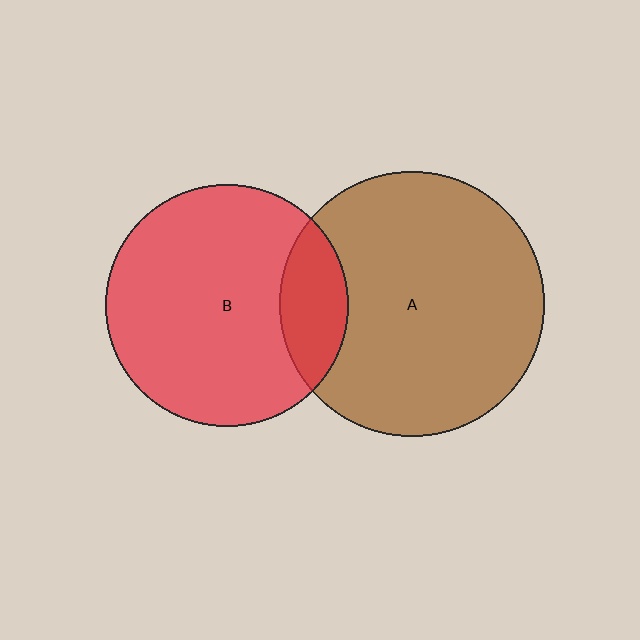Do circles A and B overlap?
Yes.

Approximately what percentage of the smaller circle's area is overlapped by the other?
Approximately 20%.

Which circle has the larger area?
Circle A (brown).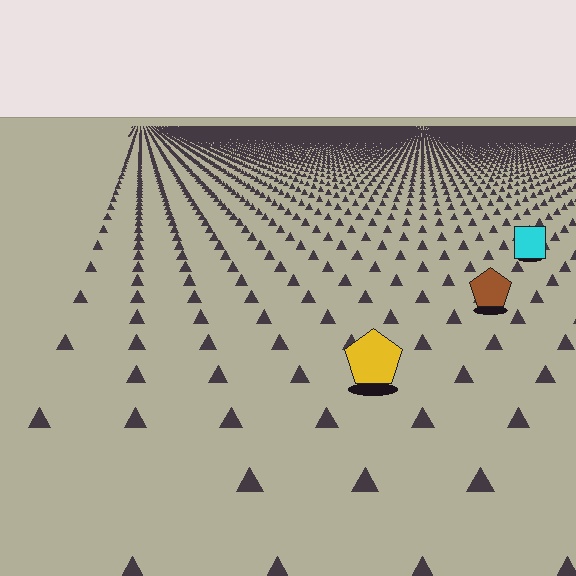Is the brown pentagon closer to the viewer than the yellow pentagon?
No. The yellow pentagon is closer — you can tell from the texture gradient: the ground texture is coarser near it.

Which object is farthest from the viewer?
The cyan square is farthest from the viewer. It appears smaller and the ground texture around it is denser.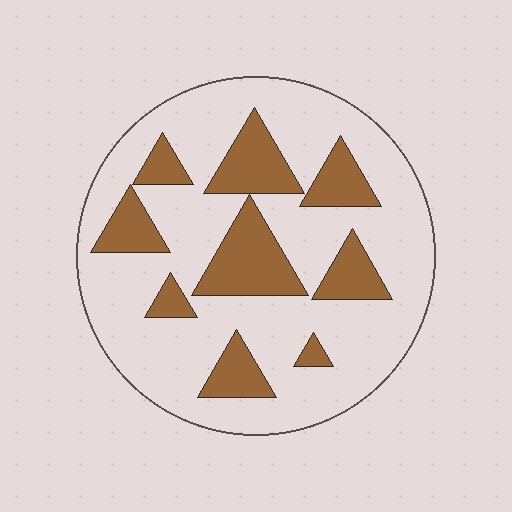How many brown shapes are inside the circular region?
9.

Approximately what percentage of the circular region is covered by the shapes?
Approximately 25%.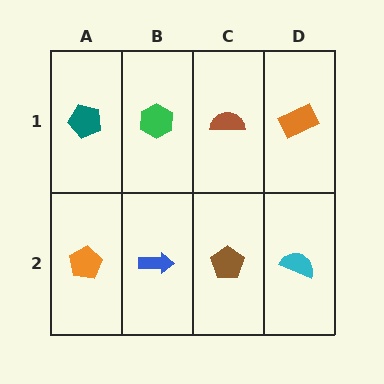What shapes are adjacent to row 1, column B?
A blue arrow (row 2, column B), a teal pentagon (row 1, column A), a brown semicircle (row 1, column C).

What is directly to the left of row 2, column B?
An orange pentagon.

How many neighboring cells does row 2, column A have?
2.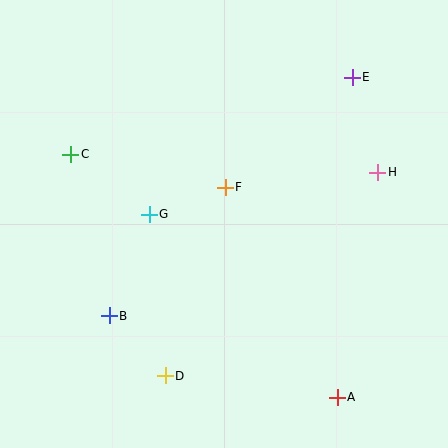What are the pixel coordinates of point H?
Point H is at (378, 172).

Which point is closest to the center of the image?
Point F at (225, 187) is closest to the center.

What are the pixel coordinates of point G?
Point G is at (149, 214).